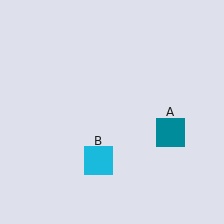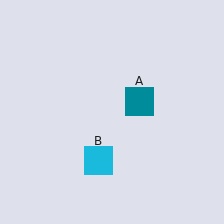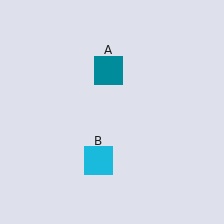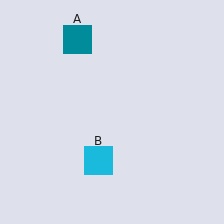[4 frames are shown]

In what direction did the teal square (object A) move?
The teal square (object A) moved up and to the left.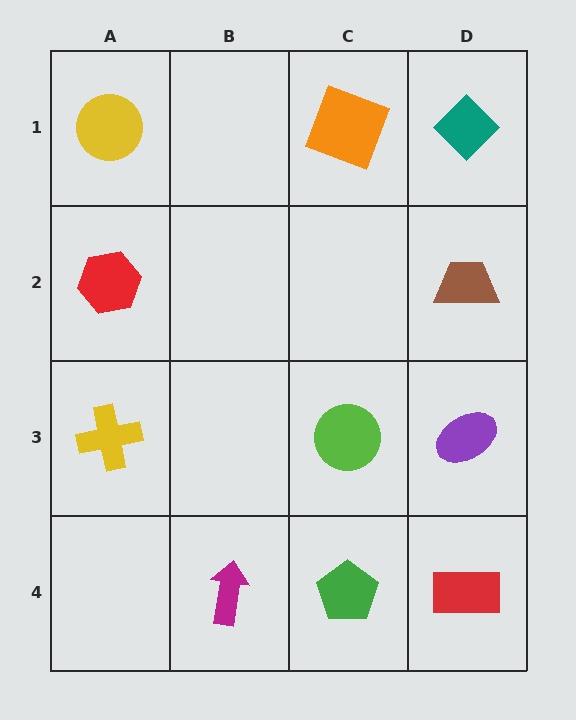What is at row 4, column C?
A green pentagon.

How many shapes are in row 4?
3 shapes.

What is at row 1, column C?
An orange square.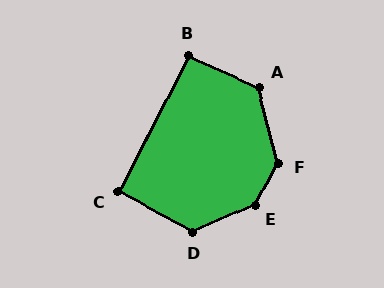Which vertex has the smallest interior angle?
C, at approximately 91 degrees.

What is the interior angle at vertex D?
Approximately 128 degrees (obtuse).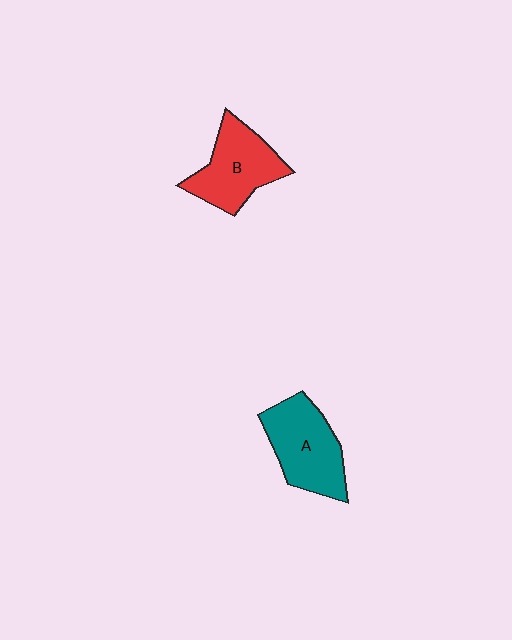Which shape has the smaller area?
Shape B (red).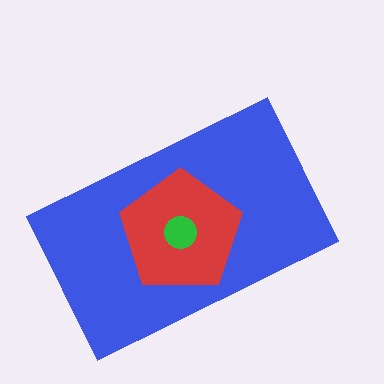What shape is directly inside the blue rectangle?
The red pentagon.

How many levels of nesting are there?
3.